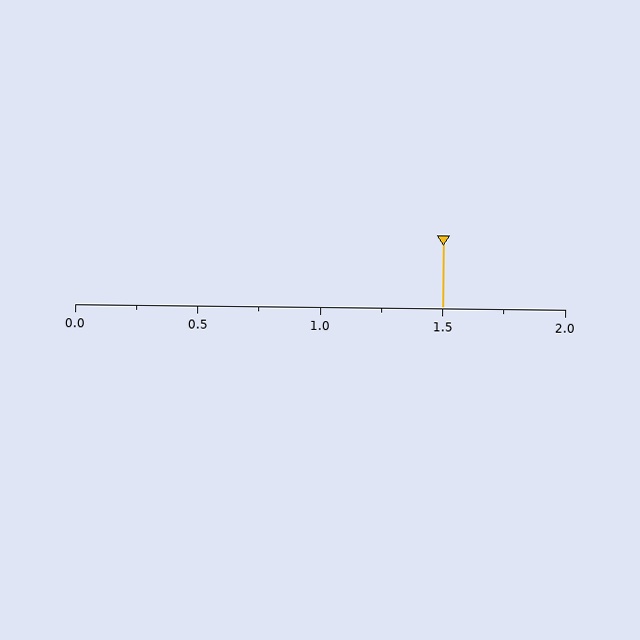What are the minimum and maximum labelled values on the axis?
The axis runs from 0.0 to 2.0.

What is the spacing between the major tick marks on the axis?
The major ticks are spaced 0.5 apart.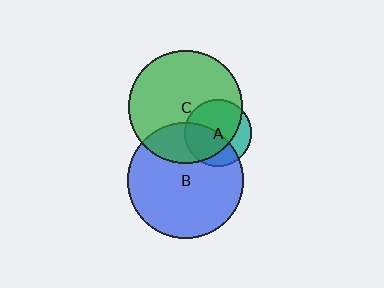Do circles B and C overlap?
Yes.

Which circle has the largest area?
Circle B (blue).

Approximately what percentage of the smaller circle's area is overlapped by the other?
Approximately 25%.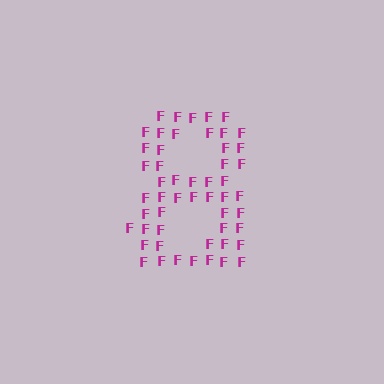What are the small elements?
The small elements are letter F's.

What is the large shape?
The large shape is the digit 8.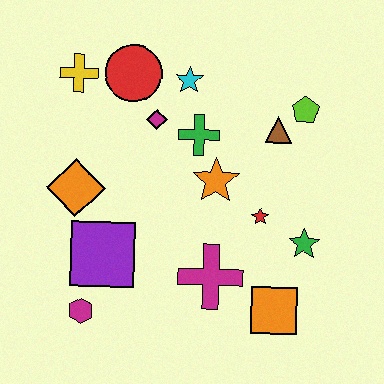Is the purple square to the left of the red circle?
Yes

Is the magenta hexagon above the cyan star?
No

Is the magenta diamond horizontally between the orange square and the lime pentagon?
No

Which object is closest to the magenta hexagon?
The purple square is closest to the magenta hexagon.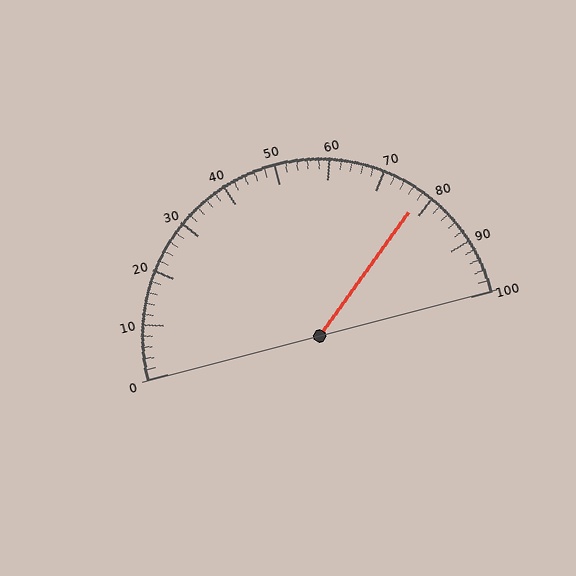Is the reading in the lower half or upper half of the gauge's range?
The reading is in the upper half of the range (0 to 100).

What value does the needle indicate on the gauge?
The needle indicates approximately 78.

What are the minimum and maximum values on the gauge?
The gauge ranges from 0 to 100.